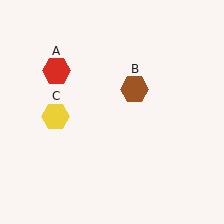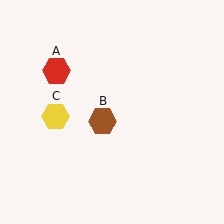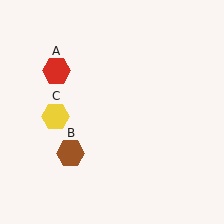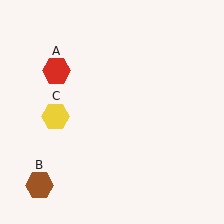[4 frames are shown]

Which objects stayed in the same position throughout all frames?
Red hexagon (object A) and yellow hexagon (object C) remained stationary.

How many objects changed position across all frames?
1 object changed position: brown hexagon (object B).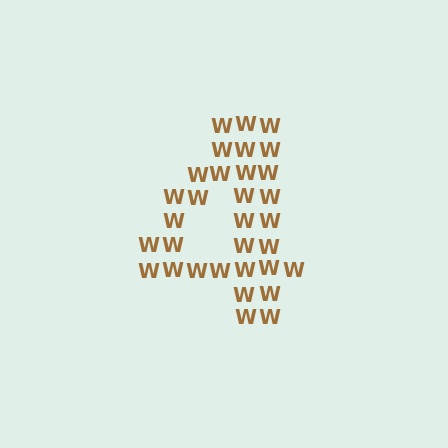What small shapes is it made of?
It is made of small letter W's.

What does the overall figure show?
The overall figure shows the digit 4.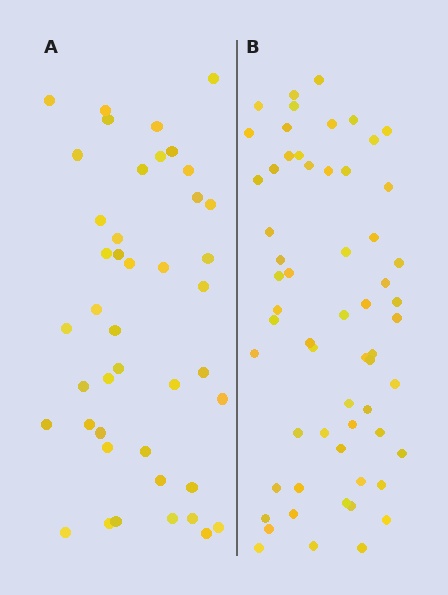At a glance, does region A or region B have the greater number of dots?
Region B (the right region) has more dots.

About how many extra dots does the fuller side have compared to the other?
Region B has approximately 15 more dots than region A.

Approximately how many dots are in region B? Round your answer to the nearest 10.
About 60 dots.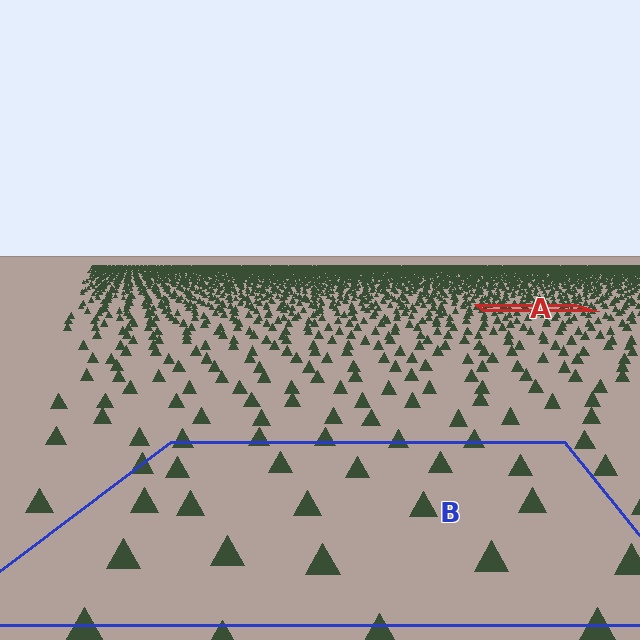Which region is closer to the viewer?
Region B is closer. The texture elements there are larger and more spread out.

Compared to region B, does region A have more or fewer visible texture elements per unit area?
Region A has more texture elements per unit area — they are packed more densely because it is farther away.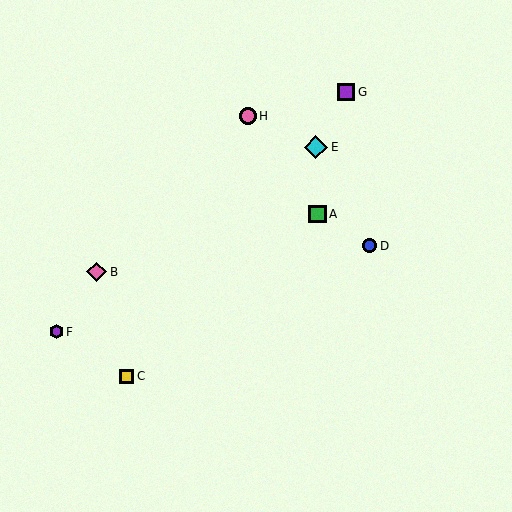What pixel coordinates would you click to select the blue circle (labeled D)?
Click at (370, 246) to select the blue circle D.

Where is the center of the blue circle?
The center of the blue circle is at (370, 246).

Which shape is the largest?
The cyan diamond (labeled E) is the largest.